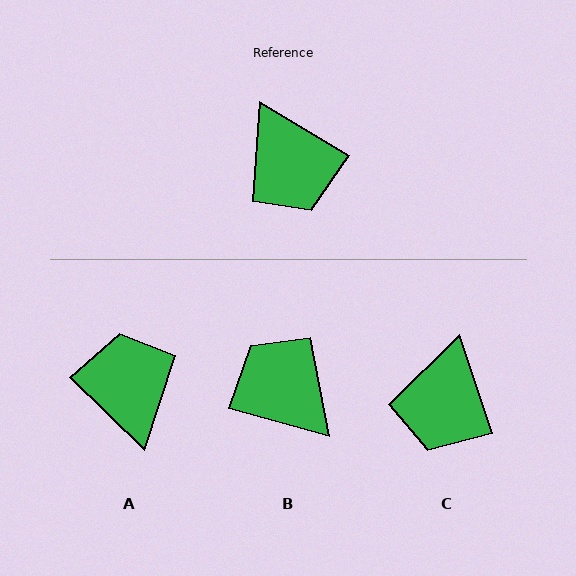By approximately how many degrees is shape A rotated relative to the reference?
Approximately 166 degrees counter-clockwise.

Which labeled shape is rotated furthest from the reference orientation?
A, about 166 degrees away.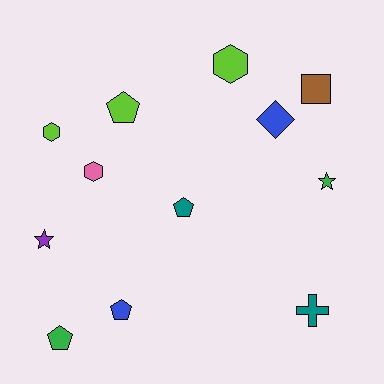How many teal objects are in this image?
There are 2 teal objects.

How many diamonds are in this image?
There is 1 diamond.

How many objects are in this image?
There are 12 objects.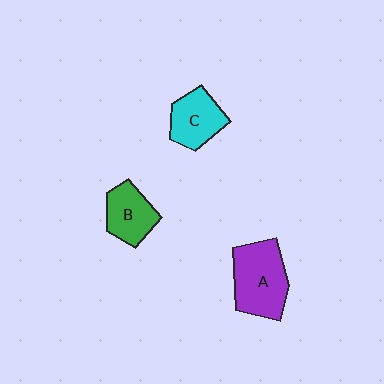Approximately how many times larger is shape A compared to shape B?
Approximately 1.5 times.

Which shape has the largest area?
Shape A (purple).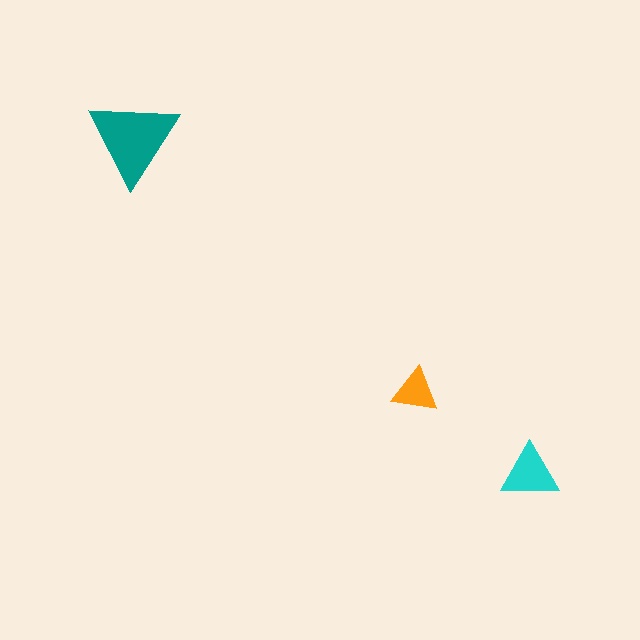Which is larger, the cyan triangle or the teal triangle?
The teal one.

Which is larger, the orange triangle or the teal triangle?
The teal one.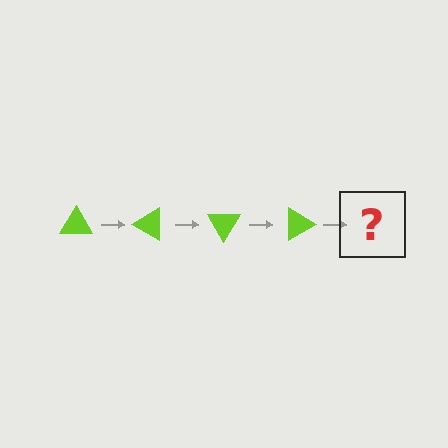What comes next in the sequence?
The next element should be a lime triangle rotated 120 degrees.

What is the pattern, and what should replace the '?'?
The pattern is that the triangle rotates 30 degrees each step. The '?' should be a lime triangle rotated 120 degrees.